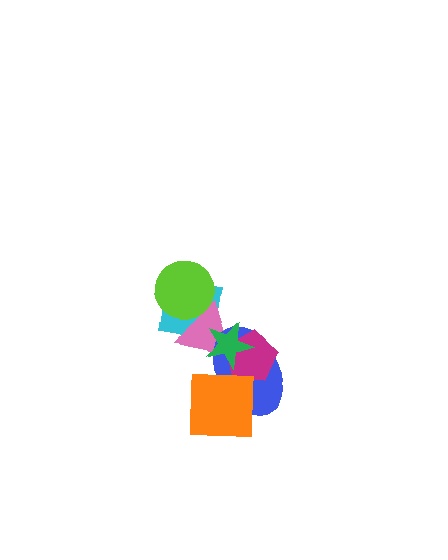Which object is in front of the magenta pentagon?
The green star is in front of the magenta pentagon.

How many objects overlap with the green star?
4 objects overlap with the green star.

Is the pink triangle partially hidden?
Yes, it is partially covered by another shape.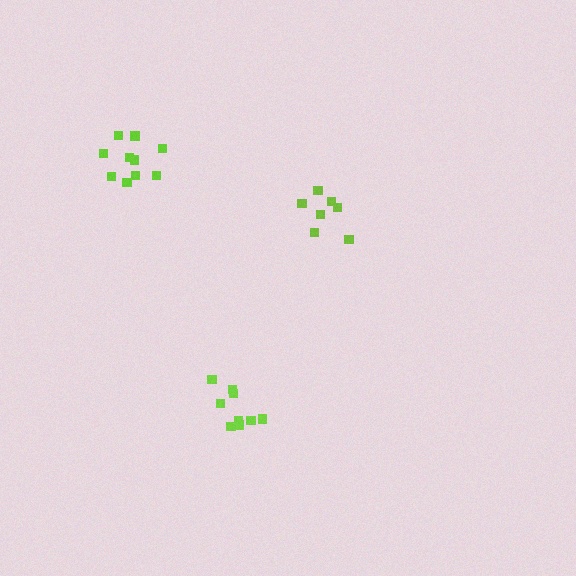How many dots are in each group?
Group 1: 9 dots, Group 2: 7 dots, Group 3: 10 dots (26 total).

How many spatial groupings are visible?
There are 3 spatial groupings.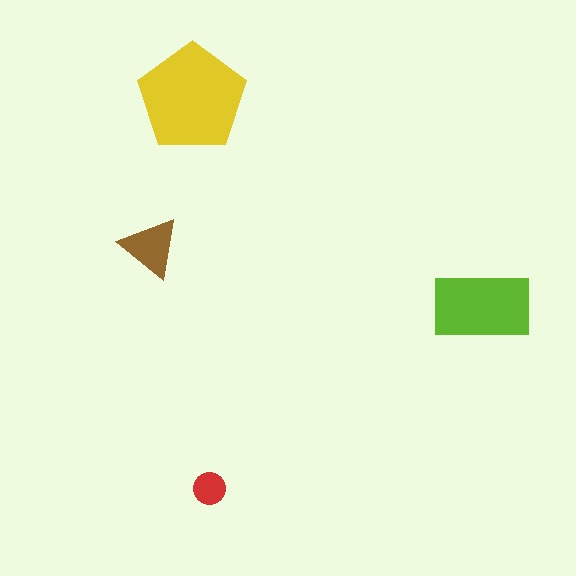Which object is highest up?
The yellow pentagon is topmost.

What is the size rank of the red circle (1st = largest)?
4th.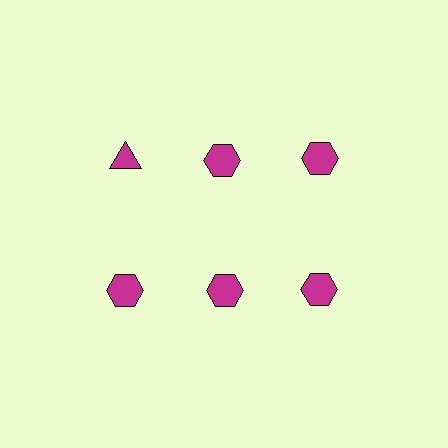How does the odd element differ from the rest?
It has a different shape: triangle instead of hexagon.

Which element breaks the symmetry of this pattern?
The magenta triangle in the top row, leftmost column breaks the symmetry. All other shapes are magenta hexagons.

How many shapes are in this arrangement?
There are 6 shapes arranged in a grid pattern.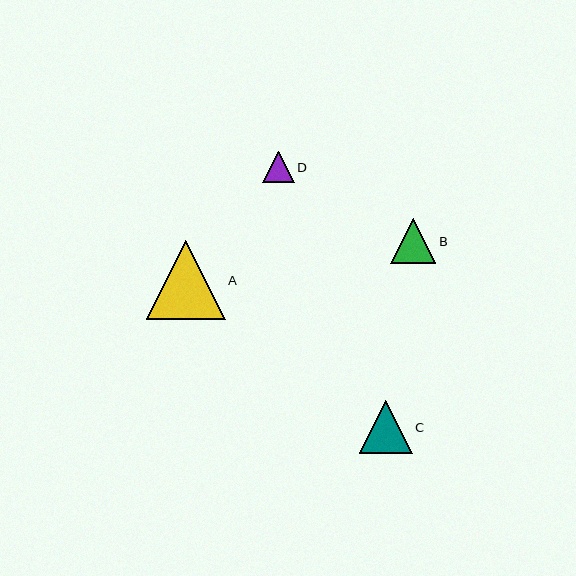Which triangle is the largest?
Triangle A is the largest with a size of approximately 79 pixels.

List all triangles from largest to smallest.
From largest to smallest: A, C, B, D.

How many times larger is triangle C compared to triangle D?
Triangle C is approximately 1.7 times the size of triangle D.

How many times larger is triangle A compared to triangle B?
Triangle A is approximately 1.7 times the size of triangle B.